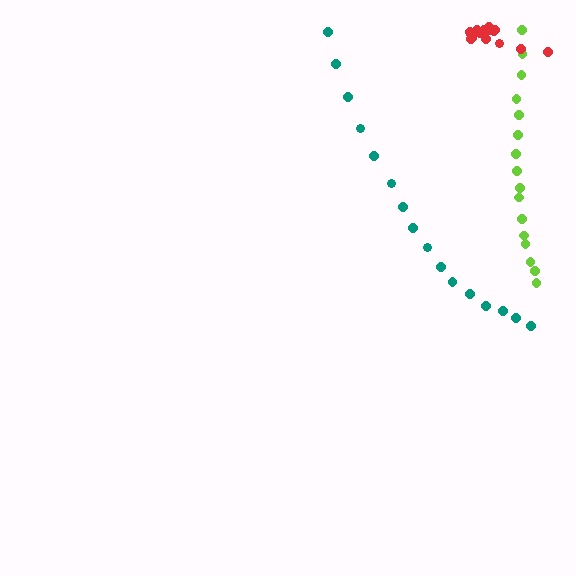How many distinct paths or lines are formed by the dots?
There are 3 distinct paths.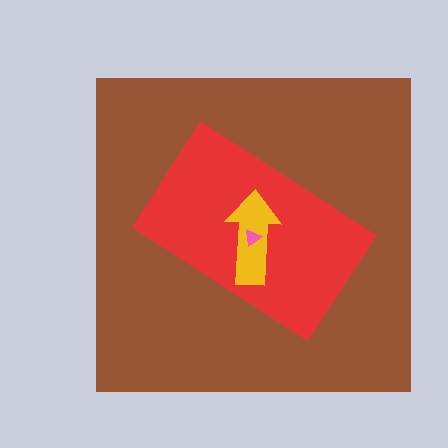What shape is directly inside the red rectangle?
The yellow arrow.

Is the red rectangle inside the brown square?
Yes.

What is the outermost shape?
The brown square.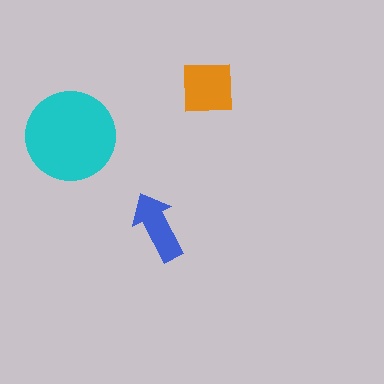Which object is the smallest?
The blue arrow.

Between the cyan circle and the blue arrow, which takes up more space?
The cyan circle.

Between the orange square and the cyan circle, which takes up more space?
The cyan circle.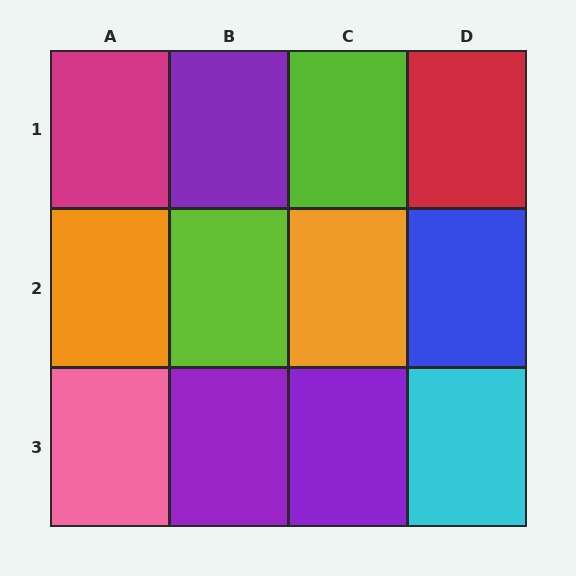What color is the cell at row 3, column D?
Cyan.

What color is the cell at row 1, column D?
Red.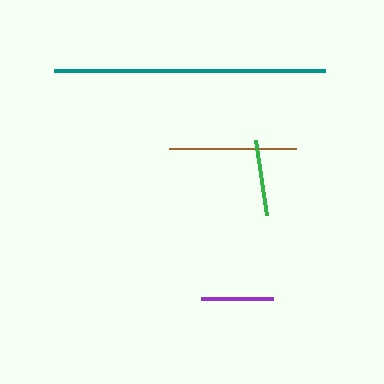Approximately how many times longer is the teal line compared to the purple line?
The teal line is approximately 3.8 times the length of the purple line.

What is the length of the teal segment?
The teal segment is approximately 271 pixels long.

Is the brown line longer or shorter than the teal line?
The teal line is longer than the brown line.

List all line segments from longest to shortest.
From longest to shortest: teal, brown, green, purple.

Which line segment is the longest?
The teal line is the longest at approximately 271 pixels.